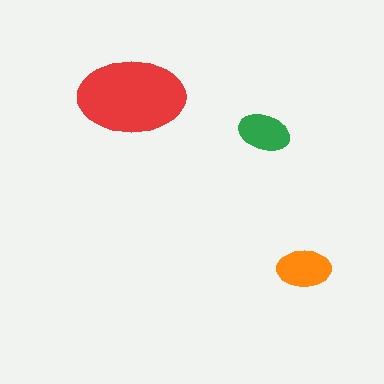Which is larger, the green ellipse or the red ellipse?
The red one.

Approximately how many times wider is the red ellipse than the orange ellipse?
About 2 times wider.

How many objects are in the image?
There are 3 objects in the image.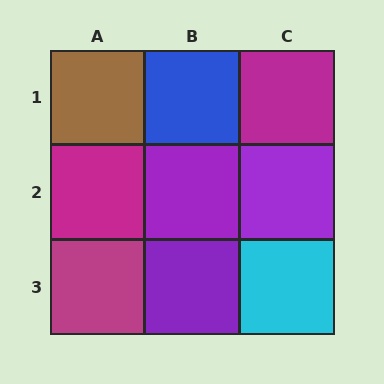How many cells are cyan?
1 cell is cyan.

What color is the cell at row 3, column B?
Purple.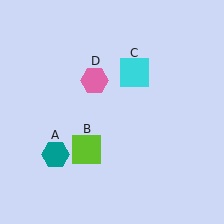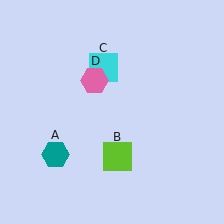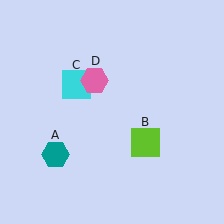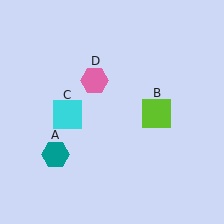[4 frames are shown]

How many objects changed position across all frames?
2 objects changed position: lime square (object B), cyan square (object C).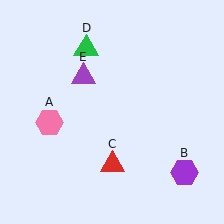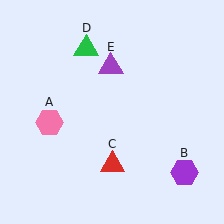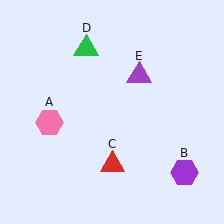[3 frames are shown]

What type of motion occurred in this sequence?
The purple triangle (object E) rotated clockwise around the center of the scene.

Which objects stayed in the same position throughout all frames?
Pink hexagon (object A) and purple hexagon (object B) and red triangle (object C) and green triangle (object D) remained stationary.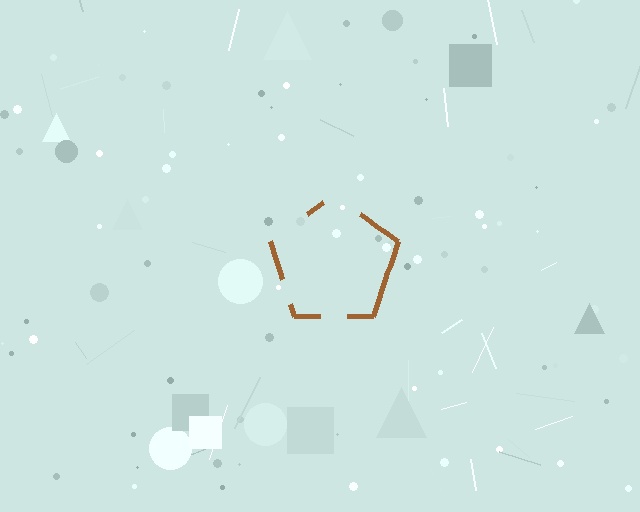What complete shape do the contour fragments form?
The contour fragments form a pentagon.